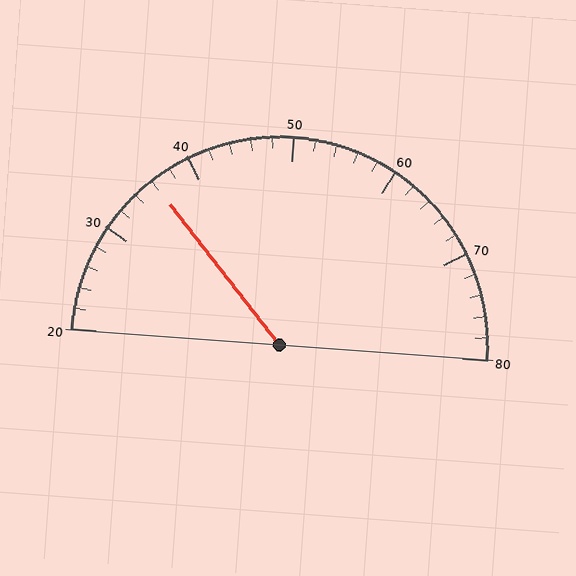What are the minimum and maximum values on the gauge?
The gauge ranges from 20 to 80.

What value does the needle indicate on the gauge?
The needle indicates approximately 36.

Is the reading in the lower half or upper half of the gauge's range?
The reading is in the lower half of the range (20 to 80).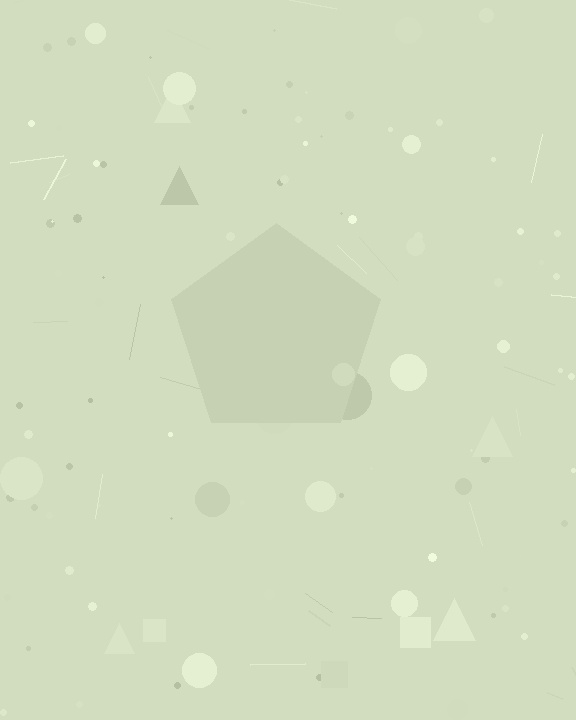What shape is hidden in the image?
A pentagon is hidden in the image.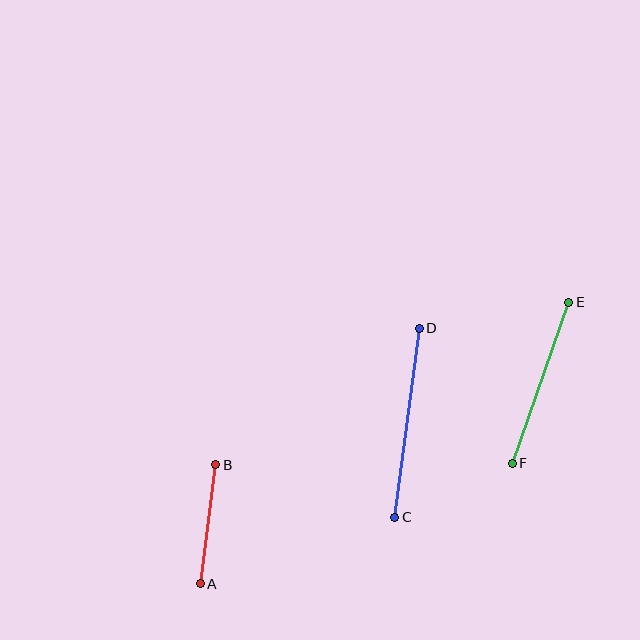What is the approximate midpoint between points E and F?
The midpoint is at approximately (540, 383) pixels.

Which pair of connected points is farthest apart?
Points C and D are farthest apart.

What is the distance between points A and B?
The distance is approximately 120 pixels.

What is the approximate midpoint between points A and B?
The midpoint is at approximately (208, 524) pixels.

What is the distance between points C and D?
The distance is approximately 191 pixels.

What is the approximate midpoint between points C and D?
The midpoint is at approximately (407, 423) pixels.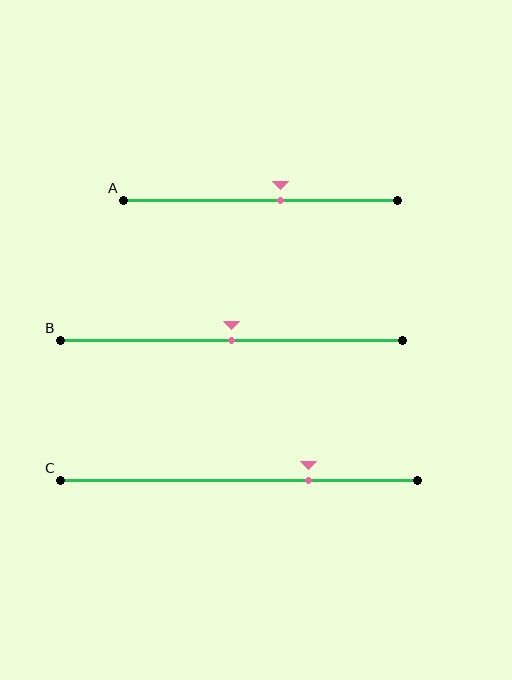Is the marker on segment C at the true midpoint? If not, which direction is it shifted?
No, the marker on segment C is shifted to the right by about 20% of the segment length.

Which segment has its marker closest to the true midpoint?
Segment B has its marker closest to the true midpoint.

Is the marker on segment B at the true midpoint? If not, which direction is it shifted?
Yes, the marker on segment B is at the true midpoint.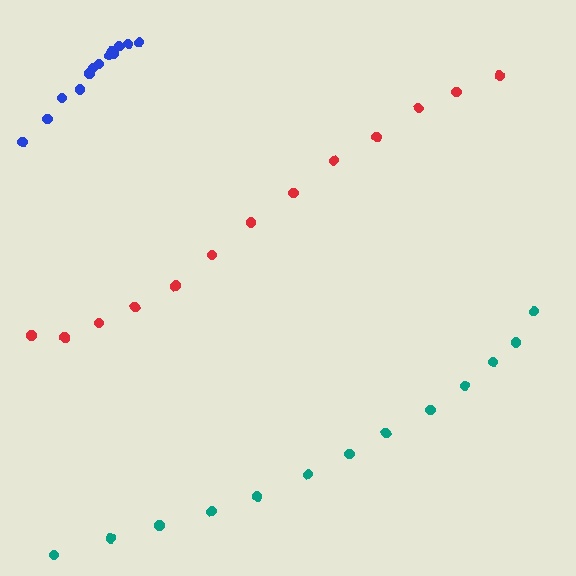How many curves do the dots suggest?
There are 3 distinct paths.